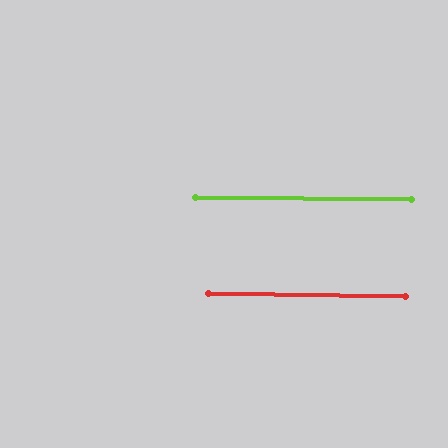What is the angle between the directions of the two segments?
Approximately 0 degrees.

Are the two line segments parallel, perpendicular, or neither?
Parallel — their directions differ by only 0.4°.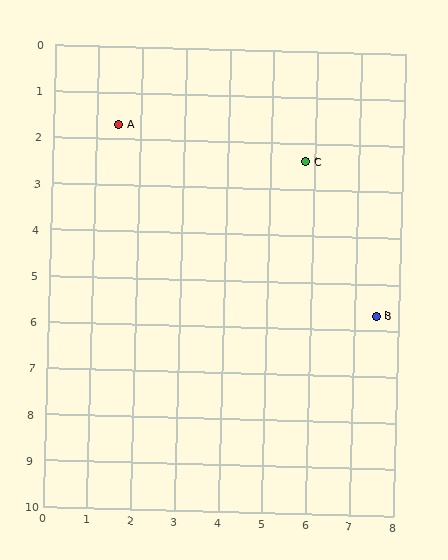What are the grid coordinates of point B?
Point B is at approximately (7.5, 5.7).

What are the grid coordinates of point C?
Point C is at approximately (5.8, 2.4).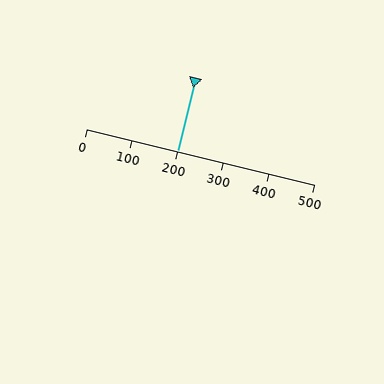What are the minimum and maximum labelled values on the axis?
The axis runs from 0 to 500.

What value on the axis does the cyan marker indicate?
The marker indicates approximately 200.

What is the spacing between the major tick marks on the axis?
The major ticks are spaced 100 apart.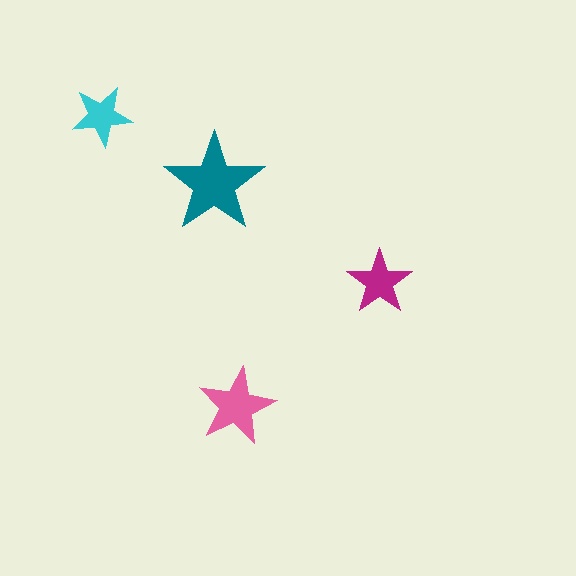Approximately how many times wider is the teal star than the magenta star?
About 1.5 times wider.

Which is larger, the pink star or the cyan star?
The pink one.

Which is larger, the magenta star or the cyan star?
The magenta one.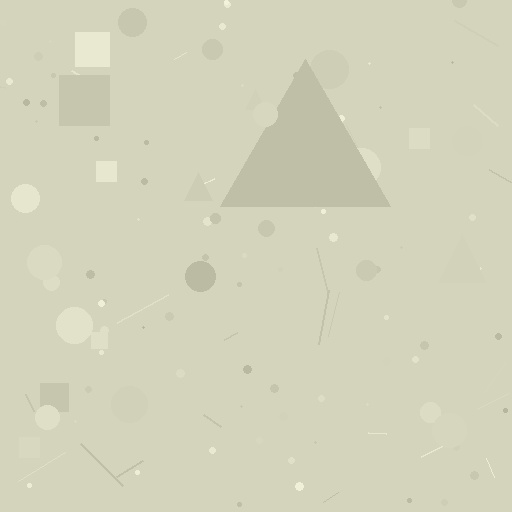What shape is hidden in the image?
A triangle is hidden in the image.